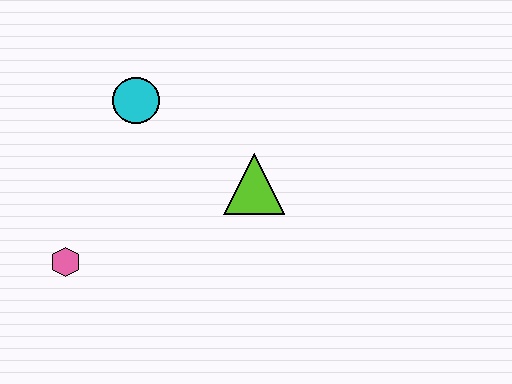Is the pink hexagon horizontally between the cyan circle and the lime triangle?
No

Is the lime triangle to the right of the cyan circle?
Yes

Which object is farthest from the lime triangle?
The pink hexagon is farthest from the lime triangle.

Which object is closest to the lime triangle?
The cyan circle is closest to the lime triangle.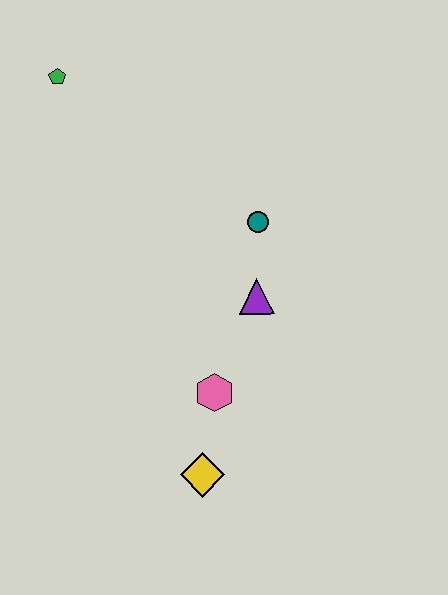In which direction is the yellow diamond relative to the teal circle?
The yellow diamond is below the teal circle.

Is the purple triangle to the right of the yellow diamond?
Yes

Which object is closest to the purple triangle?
The teal circle is closest to the purple triangle.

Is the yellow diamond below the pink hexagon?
Yes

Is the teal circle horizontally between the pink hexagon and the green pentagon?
No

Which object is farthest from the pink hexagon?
The green pentagon is farthest from the pink hexagon.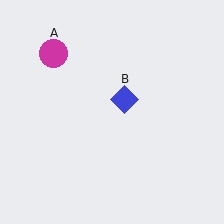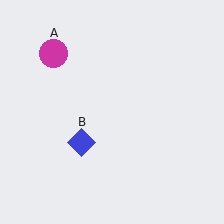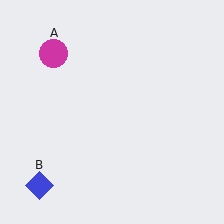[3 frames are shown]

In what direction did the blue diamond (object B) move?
The blue diamond (object B) moved down and to the left.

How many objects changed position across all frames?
1 object changed position: blue diamond (object B).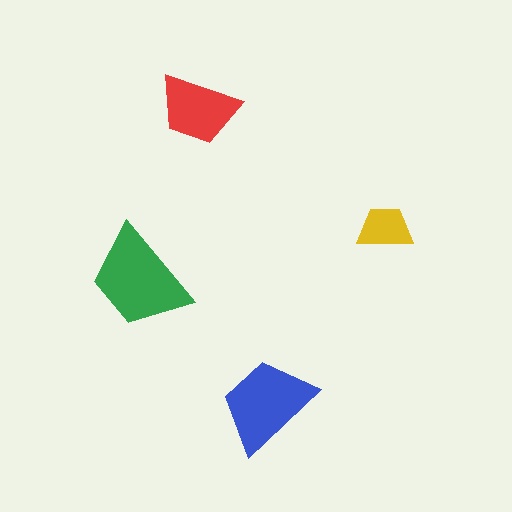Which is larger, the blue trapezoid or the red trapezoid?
The blue one.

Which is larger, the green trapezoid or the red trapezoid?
The green one.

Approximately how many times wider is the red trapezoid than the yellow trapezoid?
About 1.5 times wider.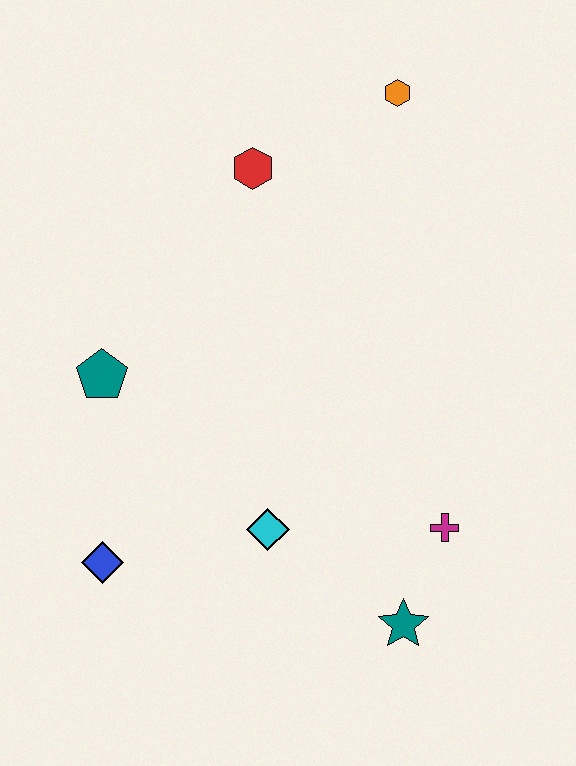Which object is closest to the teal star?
The magenta cross is closest to the teal star.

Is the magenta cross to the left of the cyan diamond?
No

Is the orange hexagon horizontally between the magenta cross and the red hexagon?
Yes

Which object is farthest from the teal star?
The orange hexagon is farthest from the teal star.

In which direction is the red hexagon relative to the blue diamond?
The red hexagon is above the blue diamond.